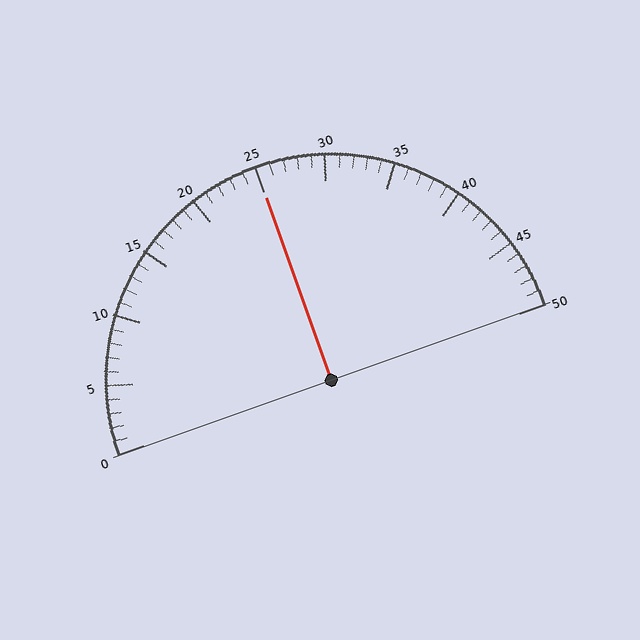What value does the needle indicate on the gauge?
The needle indicates approximately 25.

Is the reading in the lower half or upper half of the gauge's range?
The reading is in the upper half of the range (0 to 50).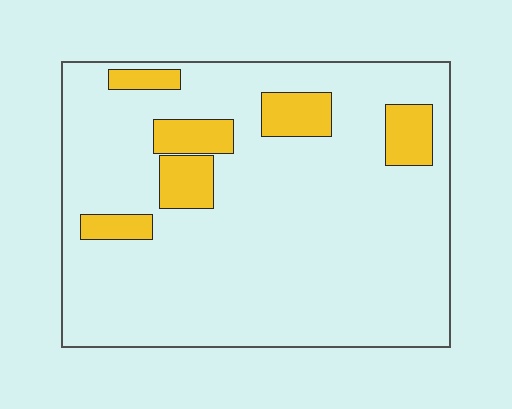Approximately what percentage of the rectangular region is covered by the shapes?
Approximately 15%.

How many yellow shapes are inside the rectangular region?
6.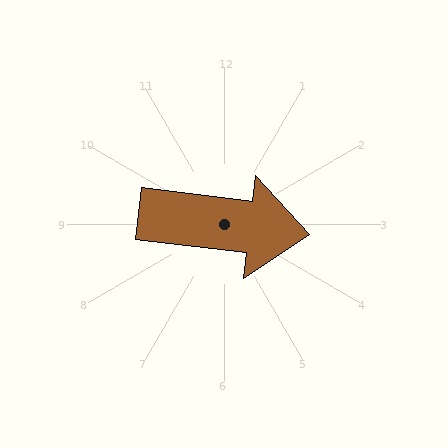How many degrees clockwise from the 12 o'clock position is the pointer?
Approximately 97 degrees.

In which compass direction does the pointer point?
East.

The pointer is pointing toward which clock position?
Roughly 3 o'clock.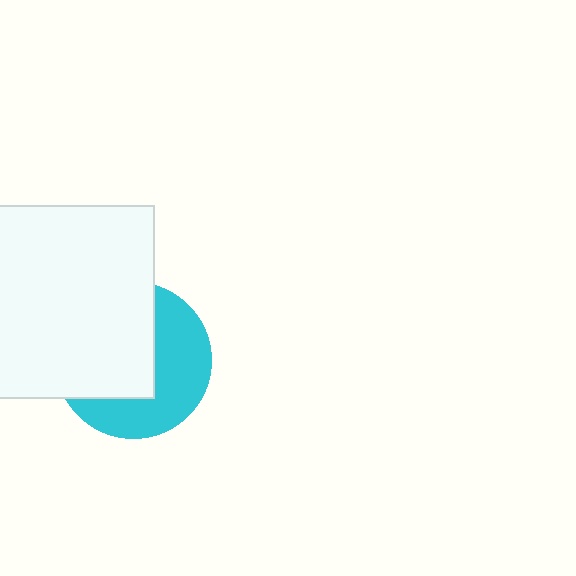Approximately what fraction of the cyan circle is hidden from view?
Roughly 53% of the cyan circle is hidden behind the white square.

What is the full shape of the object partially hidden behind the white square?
The partially hidden object is a cyan circle.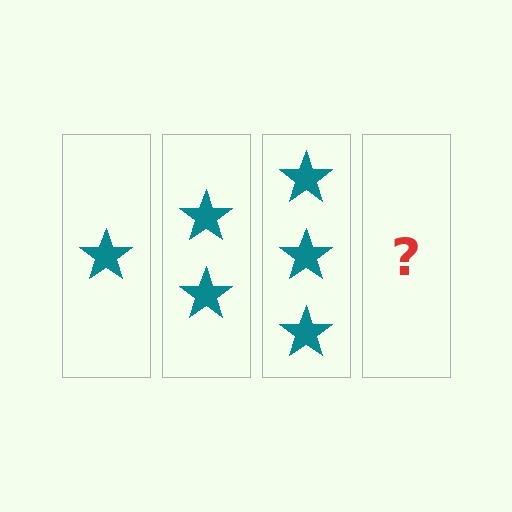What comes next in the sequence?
The next element should be 4 stars.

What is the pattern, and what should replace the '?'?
The pattern is that each step adds one more star. The '?' should be 4 stars.